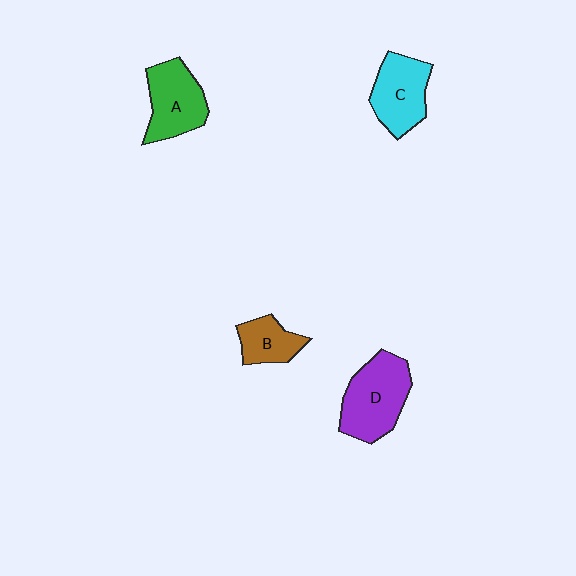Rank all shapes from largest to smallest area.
From largest to smallest: D (purple), A (green), C (cyan), B (brown).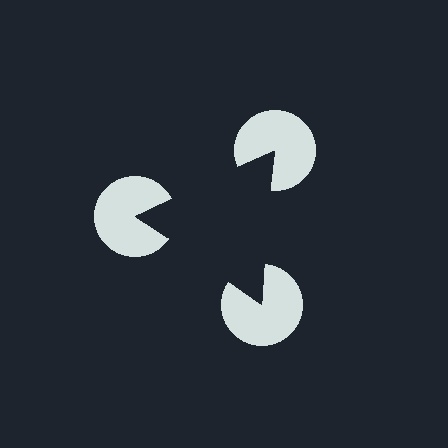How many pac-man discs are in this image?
There are 3 — one at each vertex of the illusory triangle.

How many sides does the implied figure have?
3 sides.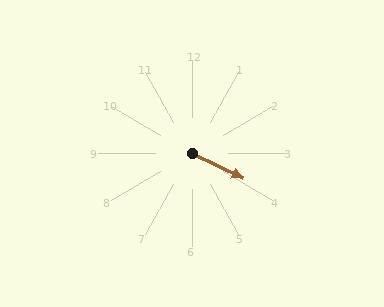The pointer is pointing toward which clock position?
Roughly 4 o'clock.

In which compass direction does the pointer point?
Southeast.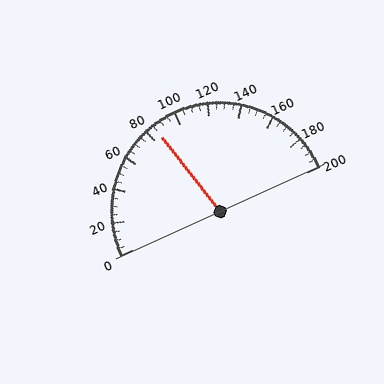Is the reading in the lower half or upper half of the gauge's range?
The reading is in the lower half of the range (0 to 200).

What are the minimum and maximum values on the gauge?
The gauge ranges from 0 to 200.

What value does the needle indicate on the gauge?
The needle indicates approximately 85.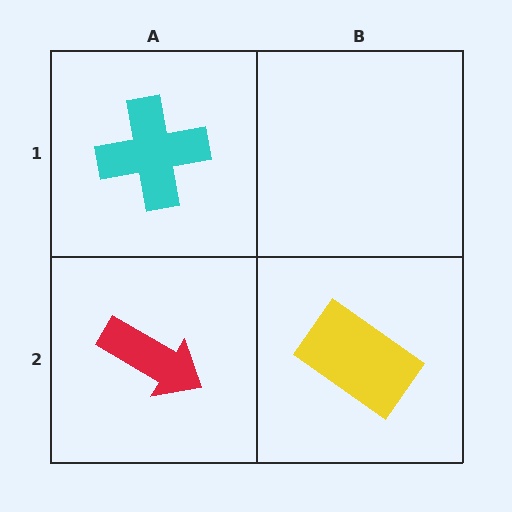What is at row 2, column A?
A red arrow.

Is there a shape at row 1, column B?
No, that cell is empty.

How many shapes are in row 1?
1 shape.